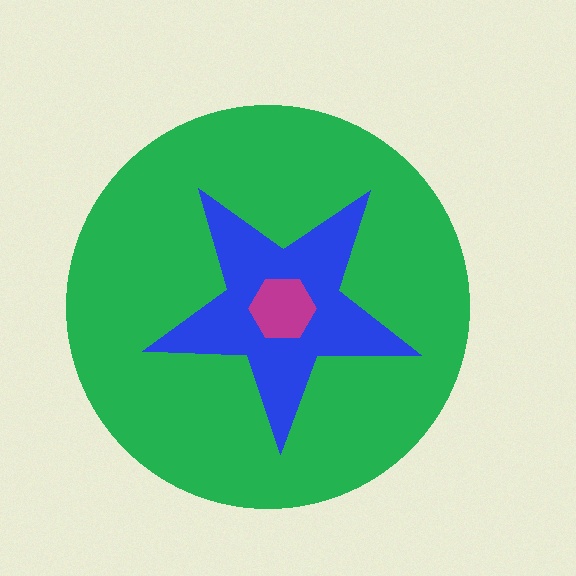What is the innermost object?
The magenta hexagon.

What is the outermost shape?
The green circle.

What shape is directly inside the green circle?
The blue star.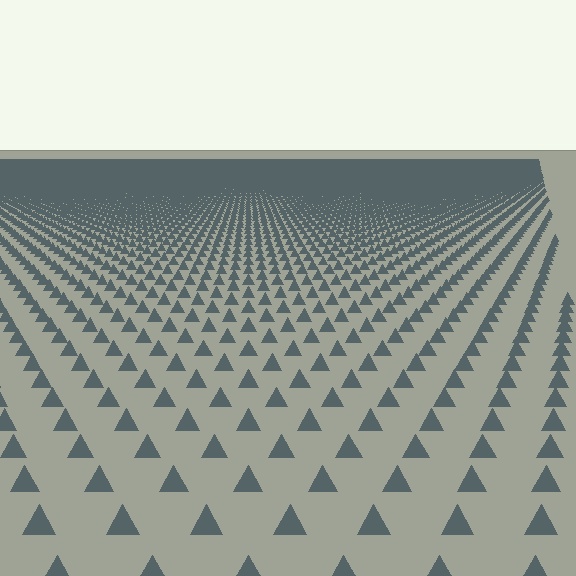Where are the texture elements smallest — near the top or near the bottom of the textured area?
Near the top.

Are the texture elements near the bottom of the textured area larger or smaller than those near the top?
Larger. Near the bottom, elements are closer to the viewer and appear at a bigger on-screen size.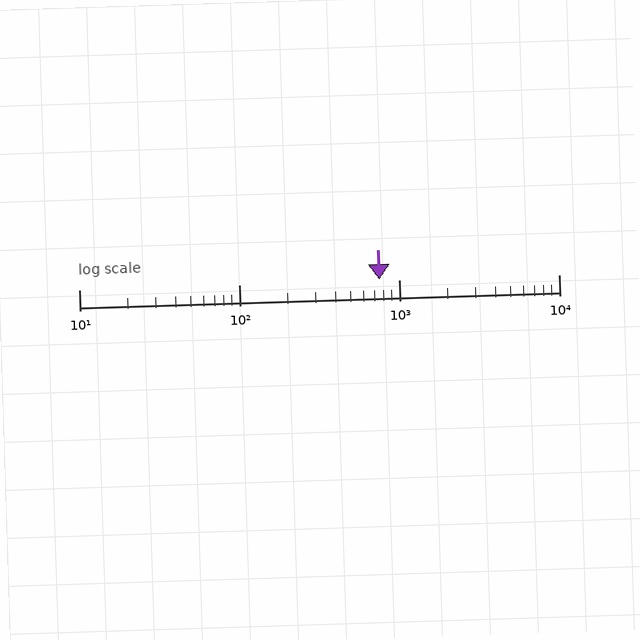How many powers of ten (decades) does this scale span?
The scale spans 3 decades, from 10 to 10000.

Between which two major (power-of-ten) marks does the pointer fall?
The pointer is between 100 and 1000.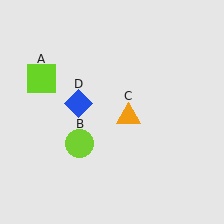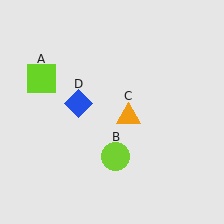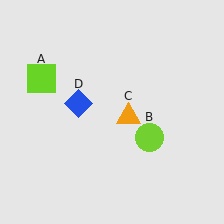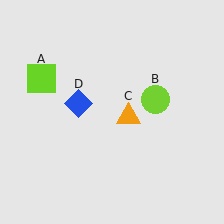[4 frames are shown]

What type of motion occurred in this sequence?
The lime circle (object B) rotated counterclockwise around the center of the scene.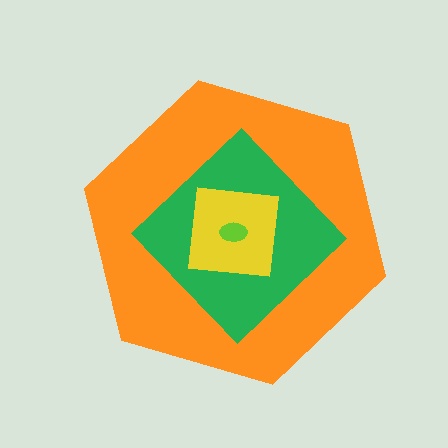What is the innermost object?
The lime ellipse.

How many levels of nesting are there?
4.